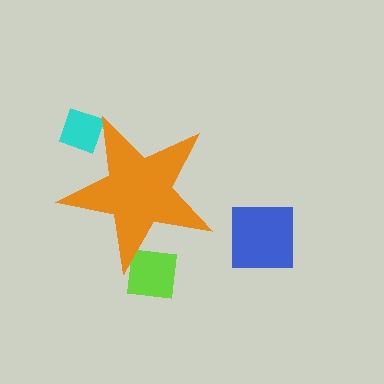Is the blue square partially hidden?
No, the blue square is fully visible.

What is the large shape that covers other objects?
An orange star.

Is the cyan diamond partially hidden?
Yes, the cyan diamond is partially hidden behind the orange star.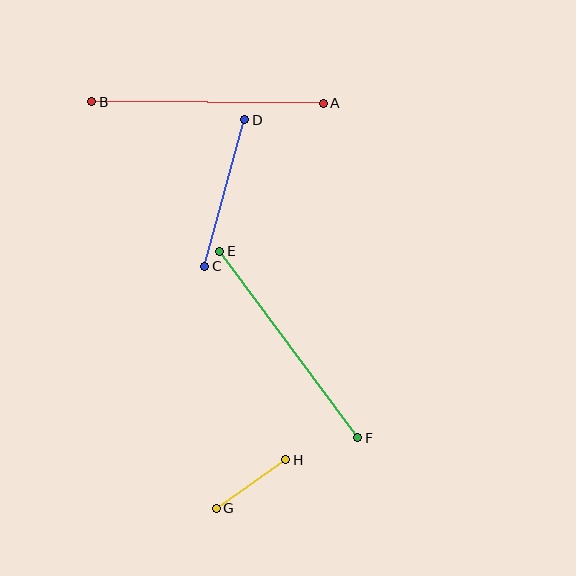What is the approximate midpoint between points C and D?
The midpoint is at approximately (225, 193) pixels.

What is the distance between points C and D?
The distance is approximately 152 pixels.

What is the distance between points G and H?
The distance is approximately 85 pixels.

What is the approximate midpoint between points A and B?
The midpoint is at approximately (208, 102) pixels.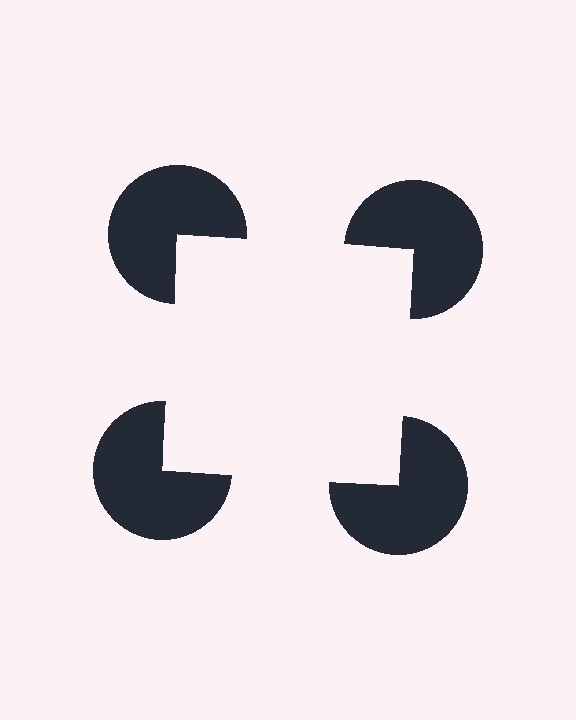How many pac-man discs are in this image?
There are 4 — one at each vertex of the illusory square.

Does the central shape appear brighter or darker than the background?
It typically appears slightly brighter than the background, even though no actual brightness change is drawn.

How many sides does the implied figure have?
4 sides.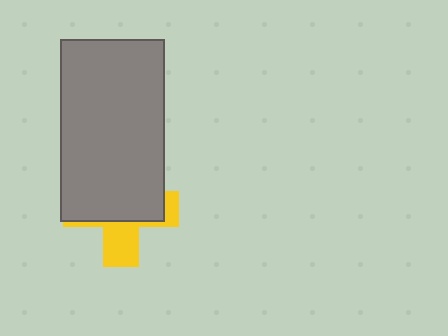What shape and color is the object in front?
The object in front is a gray rectangle.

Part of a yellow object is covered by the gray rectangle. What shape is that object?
It is a cross.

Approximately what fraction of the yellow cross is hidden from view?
Roughly 64% of the yellow cross is hidden behind the gray rectangle.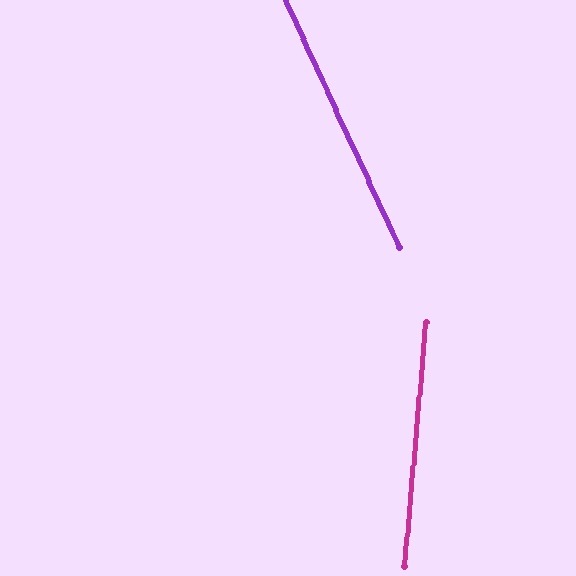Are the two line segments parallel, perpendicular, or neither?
Neither parallel nor perpendicular — they differ by about 29°.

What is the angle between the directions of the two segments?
Approximately 29 degrees.